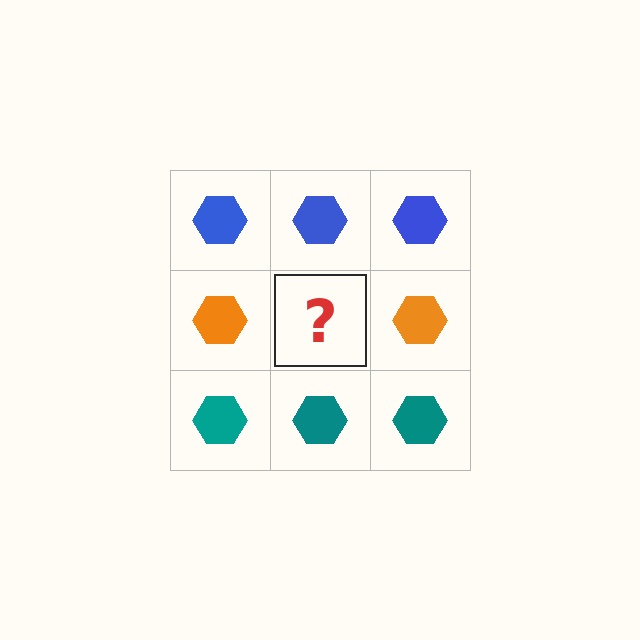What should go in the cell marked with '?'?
The missing cell should contain an orange hexagon.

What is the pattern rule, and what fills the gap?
The rule is that each row has a consistent color. The gap should be filled with an orange hexagon.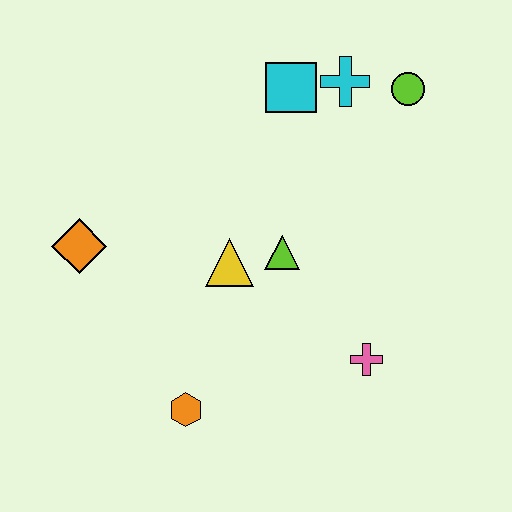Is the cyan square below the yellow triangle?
No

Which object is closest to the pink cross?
The lime triangle is closest to the pink cross.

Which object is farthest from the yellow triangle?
The lime circle is farthest from the yellow triangle.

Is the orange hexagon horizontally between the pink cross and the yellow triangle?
No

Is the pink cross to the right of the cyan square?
Yes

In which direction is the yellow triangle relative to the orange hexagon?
The yellow triangle is above the orange hexagon.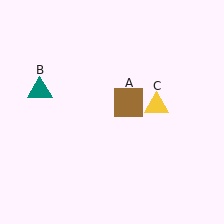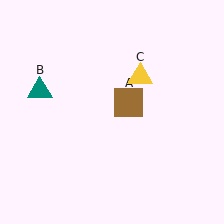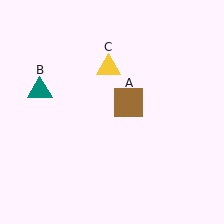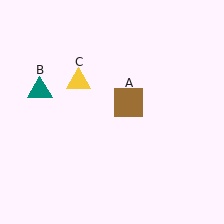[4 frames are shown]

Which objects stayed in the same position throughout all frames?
Brown square (object A) and teal triangle (object B) remained stationary.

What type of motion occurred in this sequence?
The yellow triangle (object C) rotated counterclockwise around the center of the scene.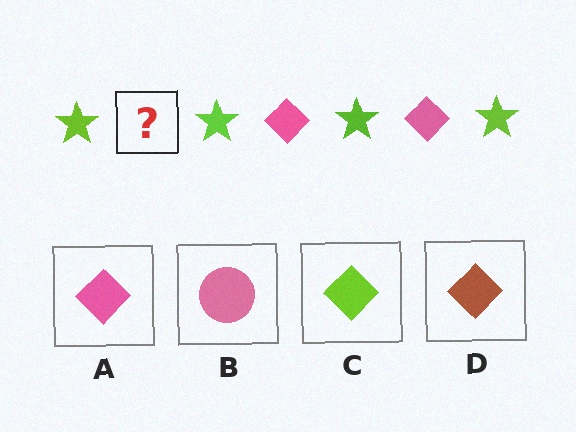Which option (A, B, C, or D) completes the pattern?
A.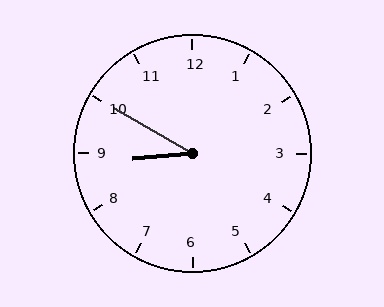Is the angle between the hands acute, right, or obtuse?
It is acute.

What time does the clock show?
8:50.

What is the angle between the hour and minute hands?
Approximately 35 degrees.